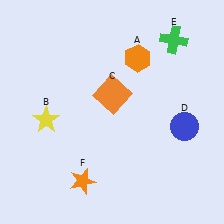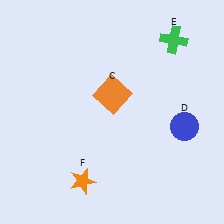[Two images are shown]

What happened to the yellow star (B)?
The yellow star (B) was removed in Image 2. It was in the bottom-left area of Image 1.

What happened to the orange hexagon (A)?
The orange hexagon (A) was removed in Image 2. It was in the top-right area of Image 1.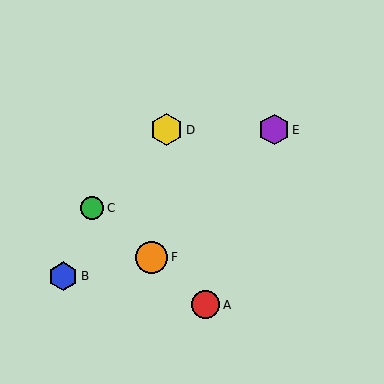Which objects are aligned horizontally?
Objects D, E are aligned horizontally.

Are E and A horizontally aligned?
No, E is at y≈130 and A is at y≈305.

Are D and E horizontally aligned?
Yes, both are at y≈130.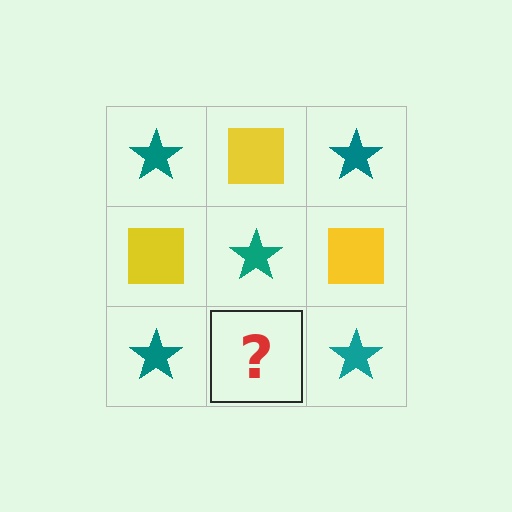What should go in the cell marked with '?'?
The missing cell should contain a yellow square.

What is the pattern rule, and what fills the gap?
The rule is that it alternates teal star and yellow square in a checkerboard pattern. The gap should be filled with a yellow square.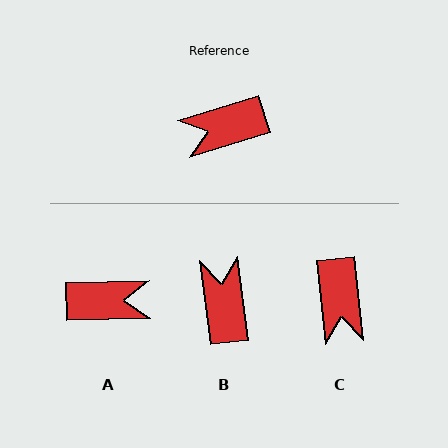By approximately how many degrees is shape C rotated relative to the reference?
Approximately 79 degrees counter-clockwise.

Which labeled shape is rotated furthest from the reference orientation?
A, about 164 degrees away.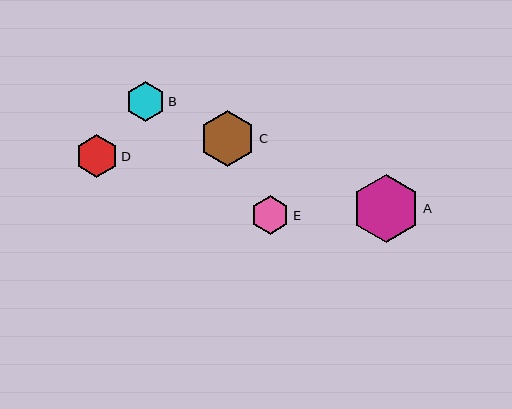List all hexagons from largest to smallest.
From largest to smallest: A, C, D, B, E.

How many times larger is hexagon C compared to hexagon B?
Hexagon C is approximately 1.4 times the size of hexagon B.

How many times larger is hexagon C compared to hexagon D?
Hexagon C is approximately 1.3 times the size of hexagon D.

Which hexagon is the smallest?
Hexagon E is the smallest with a size of approximately 39 pixels.